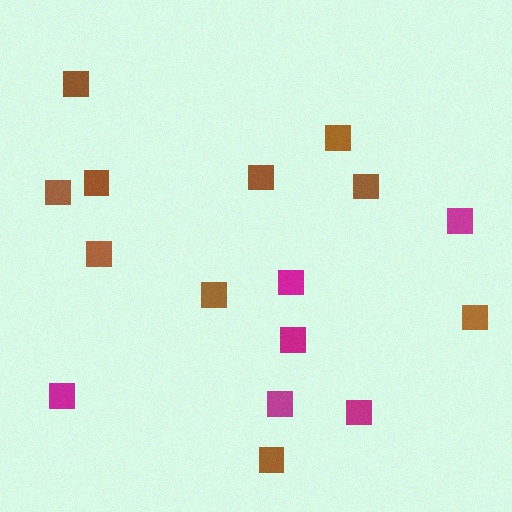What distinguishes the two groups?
There are 2 groups: one group of brown squares (10) and one group of magenta squares (6).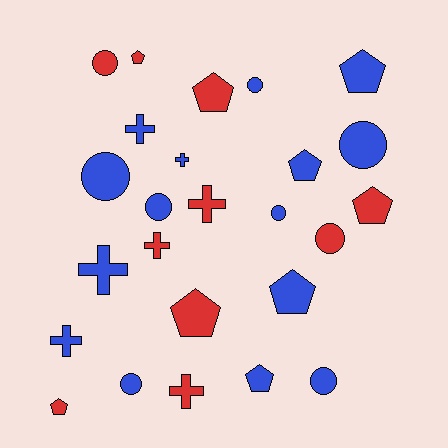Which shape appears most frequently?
Circle, with 9 objects.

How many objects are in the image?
There are 25 objects.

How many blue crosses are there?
There are 4 blue crosses.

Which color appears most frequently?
Blue, with 15 objects.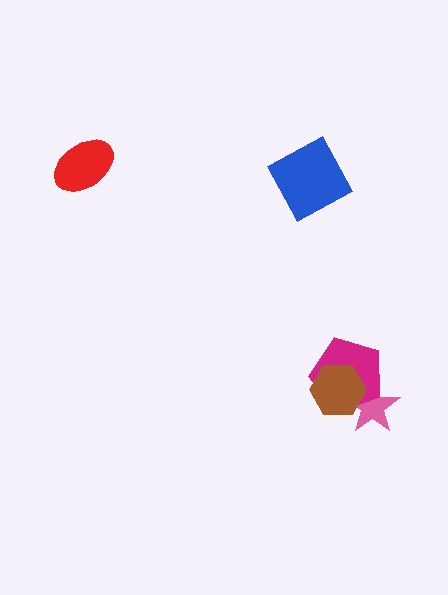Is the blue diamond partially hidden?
No, no other shape covers it.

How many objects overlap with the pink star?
2 objects overlap with the pink star.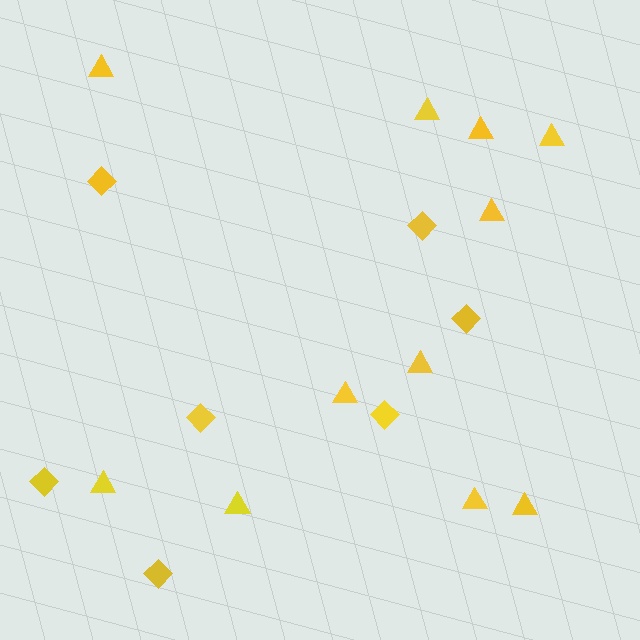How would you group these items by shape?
There are 2 groups: one group of diamonds (7) and one group of triangles (11).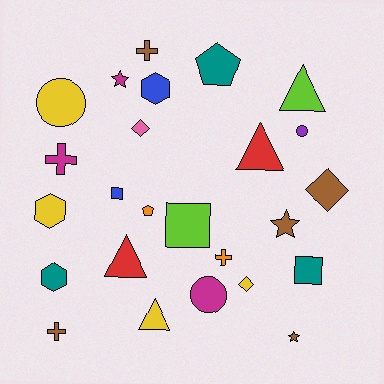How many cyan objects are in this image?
There are no cyan objects.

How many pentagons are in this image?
There are 2 pentagons.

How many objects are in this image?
There are 25 objects.